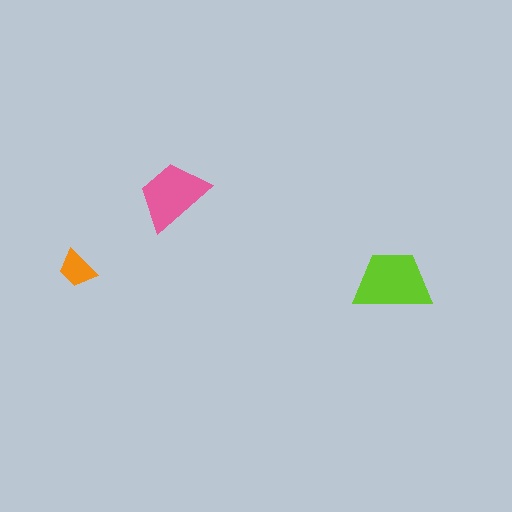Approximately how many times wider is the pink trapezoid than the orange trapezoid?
About 2 times wider.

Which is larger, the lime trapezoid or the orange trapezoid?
The lime one.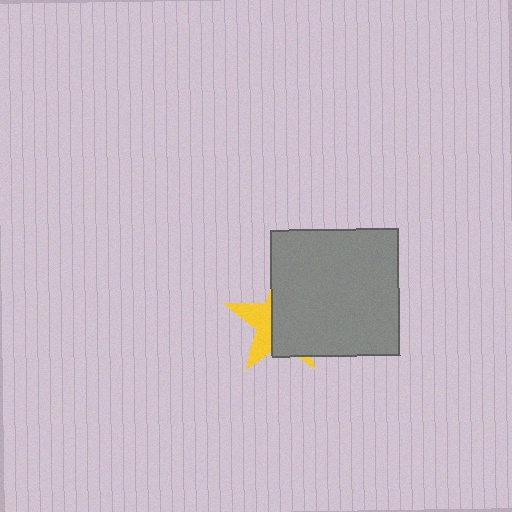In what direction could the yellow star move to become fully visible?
The yellow star could move left. That would shift it out from behind the gray square entirely.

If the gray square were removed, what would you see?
You would see the complete yellow star.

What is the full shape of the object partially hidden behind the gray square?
The partially hidden object is a yellow star.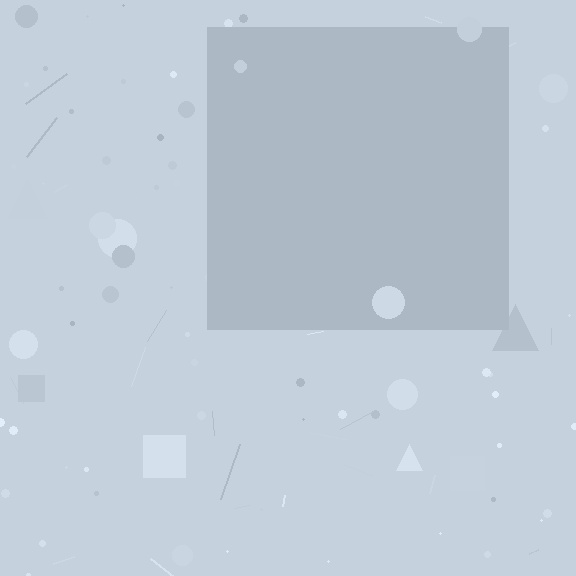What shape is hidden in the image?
A square is hidden in the image.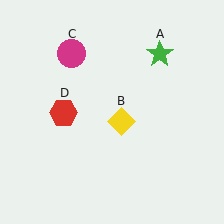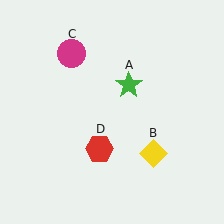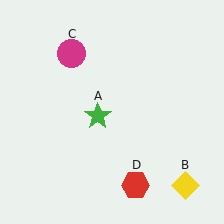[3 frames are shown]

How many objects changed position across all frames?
3 objects changed position: green star (object A), yellow diamond (object B), red hexagon (object D).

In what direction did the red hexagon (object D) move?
The red hexagon (object D) moved down and to the right.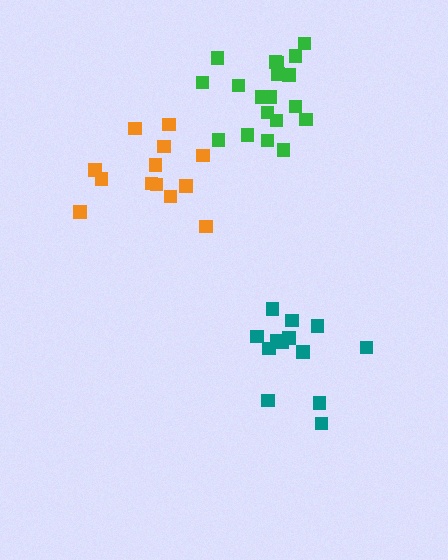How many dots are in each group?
Group 1: 13 dots, Group 2: 19 dots, Group 3: 13 dots (45 total).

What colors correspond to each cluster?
The clusters are colored: teal, green, orange.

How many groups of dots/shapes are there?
There are 3 groups.